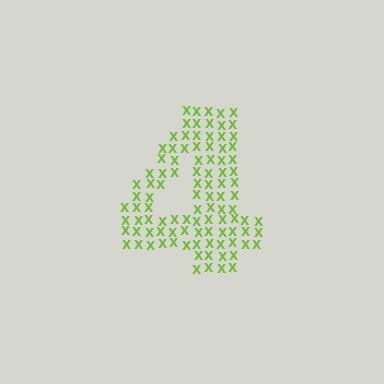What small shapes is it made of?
It is made of small letter X's.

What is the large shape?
The large shape is the digit 4.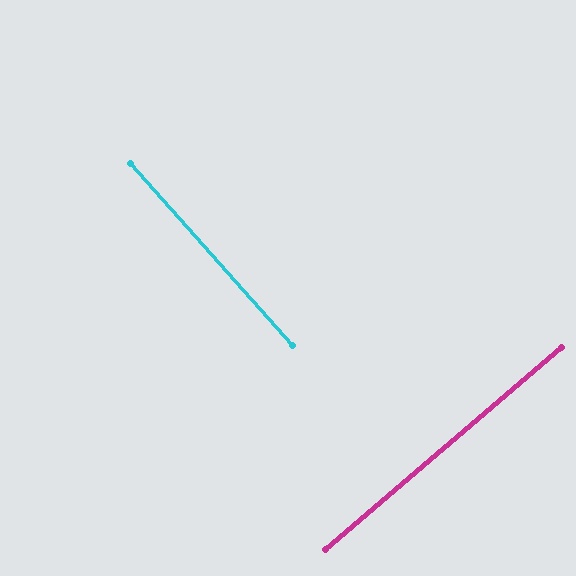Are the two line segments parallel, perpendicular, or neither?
Perpendicular — they meet at approximately 89°.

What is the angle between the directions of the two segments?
Approximately 89 degrees.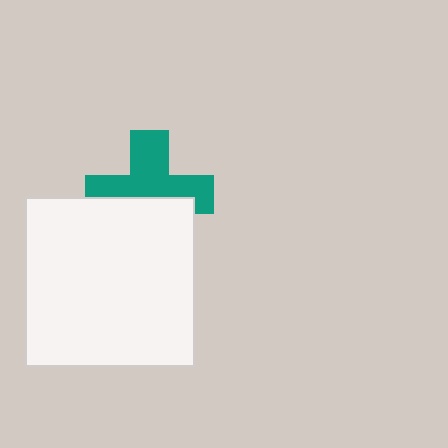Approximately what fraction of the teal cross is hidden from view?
Roughly 42% of the teal cross is hidden behind the white square.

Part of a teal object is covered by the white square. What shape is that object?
It is a cross.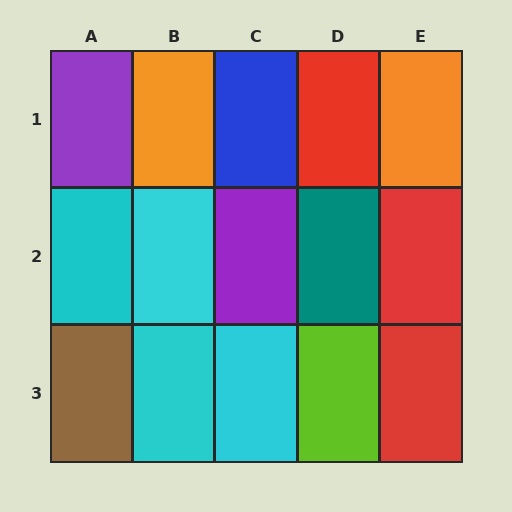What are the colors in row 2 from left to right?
Cyan, cyan, purple, teal, red.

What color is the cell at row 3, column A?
Brown.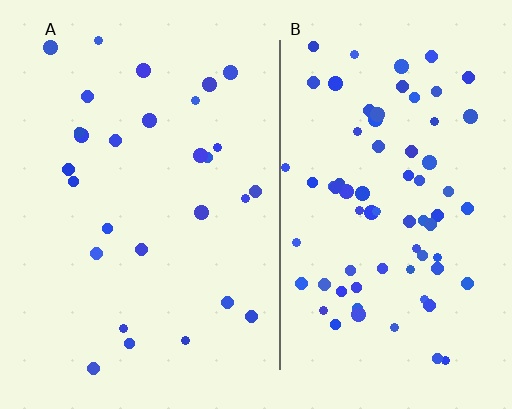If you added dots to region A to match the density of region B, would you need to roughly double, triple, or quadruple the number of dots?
Approximately triple.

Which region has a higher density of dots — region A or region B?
B (the right).